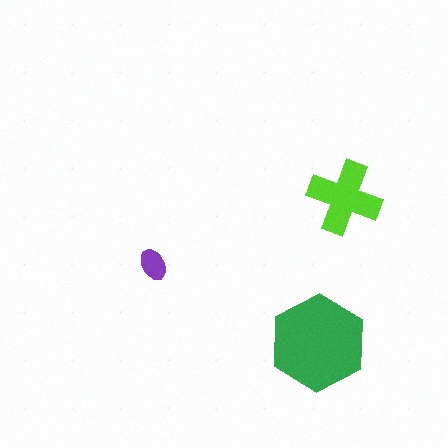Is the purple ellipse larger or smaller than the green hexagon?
Smaller.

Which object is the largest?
The green hexagon.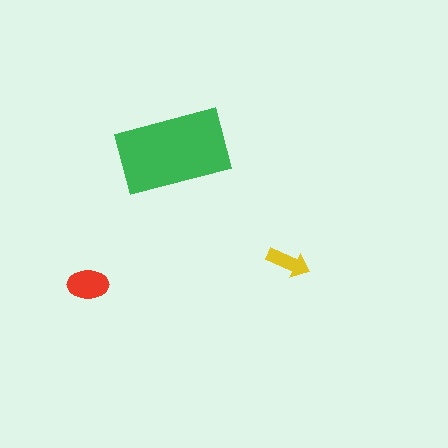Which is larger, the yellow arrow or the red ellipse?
The red ellipse.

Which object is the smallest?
The yellow arrow.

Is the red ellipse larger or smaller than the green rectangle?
Smaller.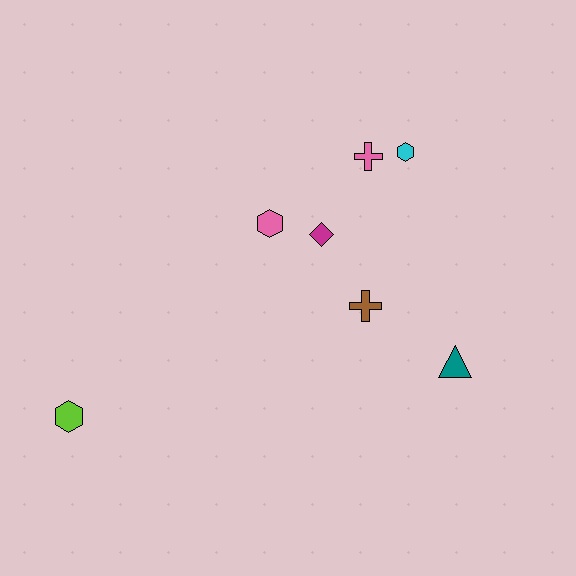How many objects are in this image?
There are 7 objects.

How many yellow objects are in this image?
There are no yellow objects.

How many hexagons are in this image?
There are 3 hexagons.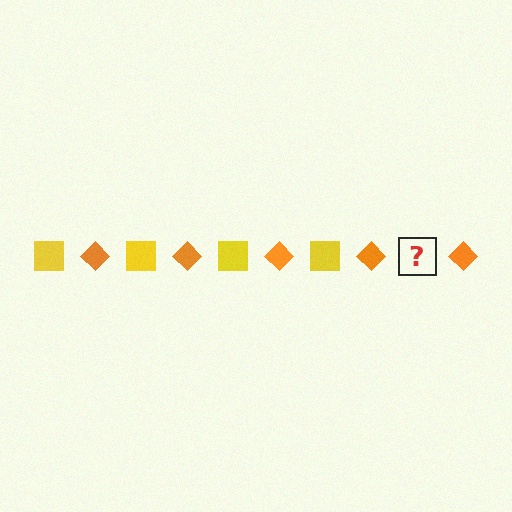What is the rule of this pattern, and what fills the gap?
The rule is that the pattern alternates between yellow square and orange diamond. The gap should be filled with a yellow square.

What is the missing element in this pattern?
The missing element is a yellow square.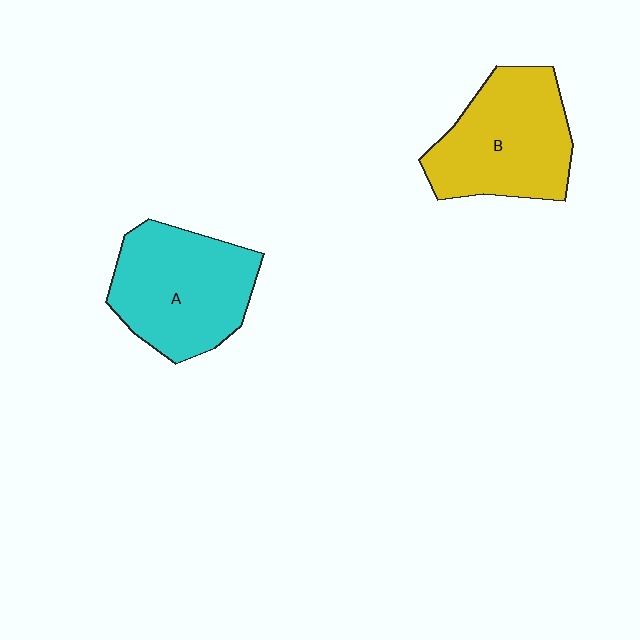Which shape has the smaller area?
Shape B (yellow).